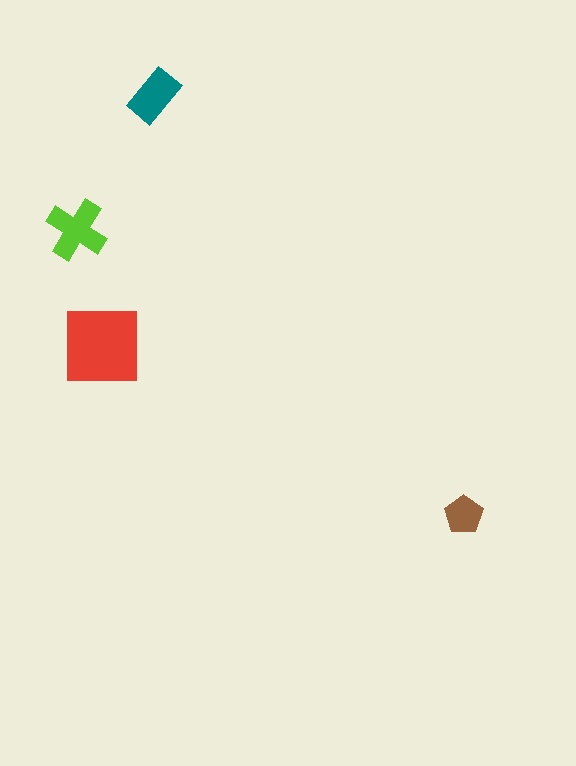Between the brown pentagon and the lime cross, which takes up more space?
The lime cross.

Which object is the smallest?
The brown pentagon.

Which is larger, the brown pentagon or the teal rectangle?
The teal rectangle.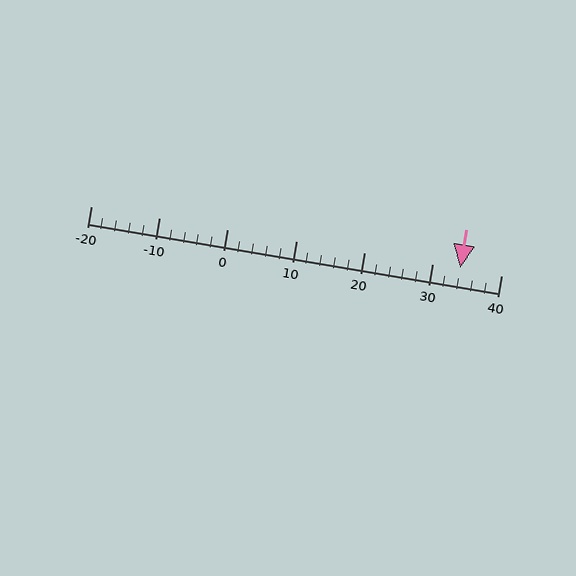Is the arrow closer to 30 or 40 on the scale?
The arrow is closer to 30.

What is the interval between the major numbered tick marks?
The major tick marks are spaced 10 units apart.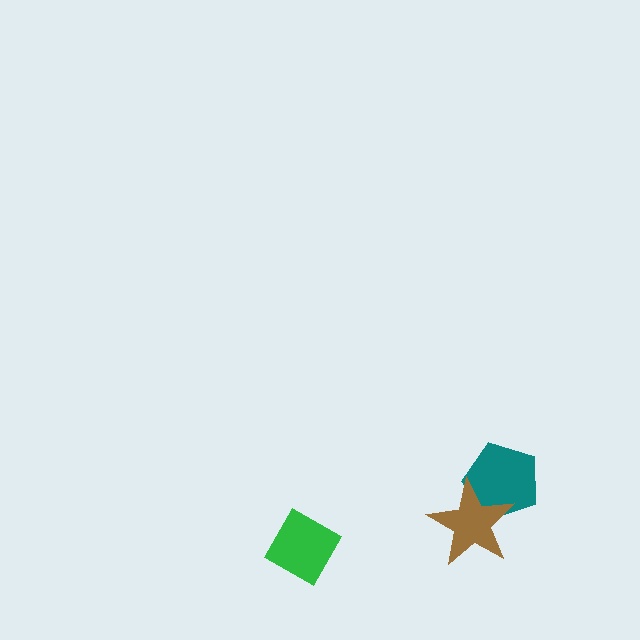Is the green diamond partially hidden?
No, no other shape covers it.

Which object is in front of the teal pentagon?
The brown star is in front of the teal pentagon.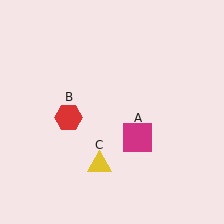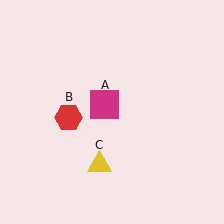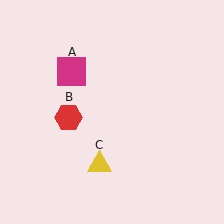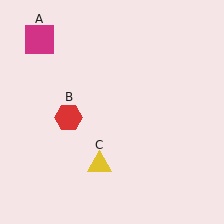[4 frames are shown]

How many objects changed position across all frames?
1 object changed position: magenta square (object A).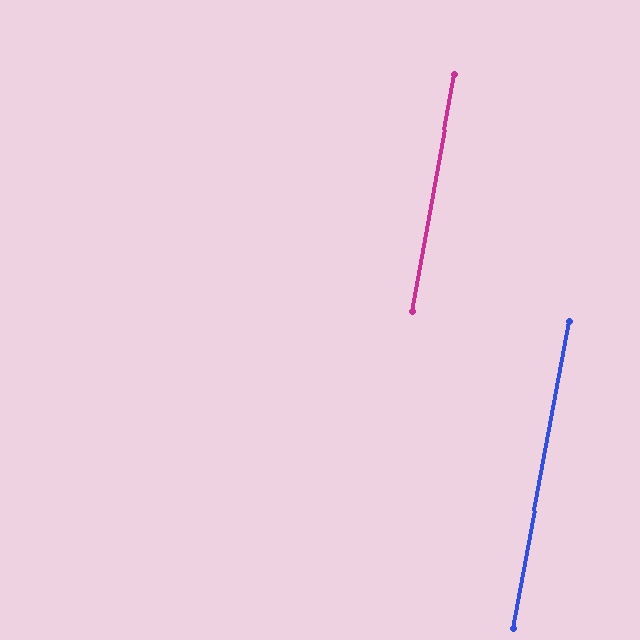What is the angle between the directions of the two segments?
Approximately 0 degrees.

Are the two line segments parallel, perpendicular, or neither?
Parallel — their directions differ by only 0.2°.